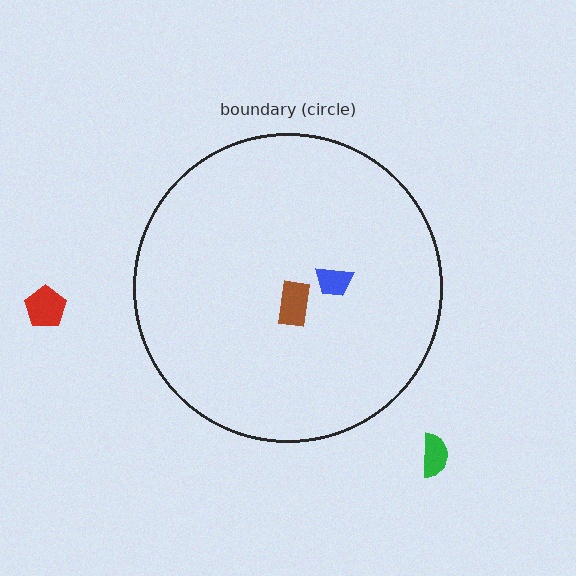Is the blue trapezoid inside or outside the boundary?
Inside.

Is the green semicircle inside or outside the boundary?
Outside.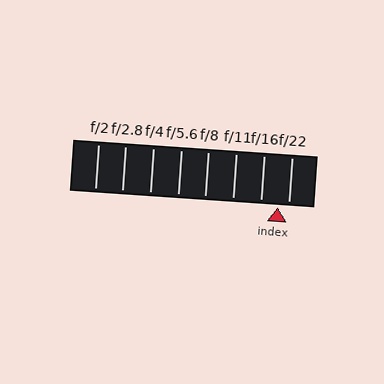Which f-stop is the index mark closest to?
The index mark is closest to f/22.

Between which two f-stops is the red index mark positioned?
The index mark is between f/16 and f/22.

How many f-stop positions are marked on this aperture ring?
There are 8 f-stop positions marked.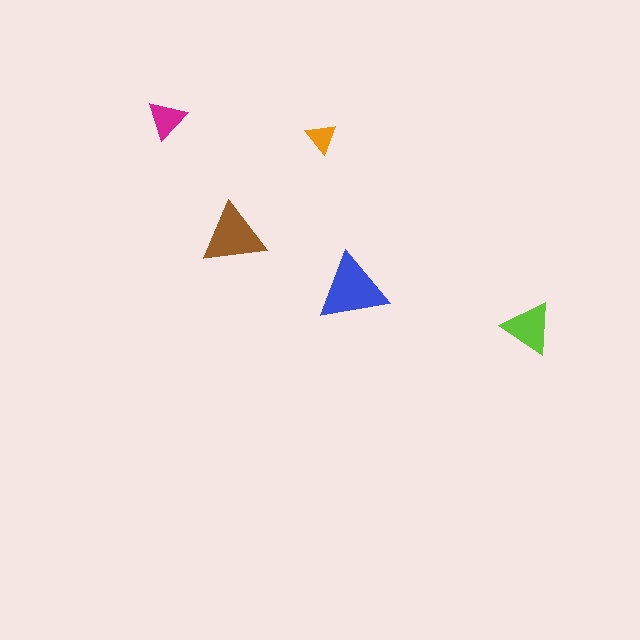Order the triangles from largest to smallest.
the blue one, the brown one, the lime one, the magenta one, the orange one.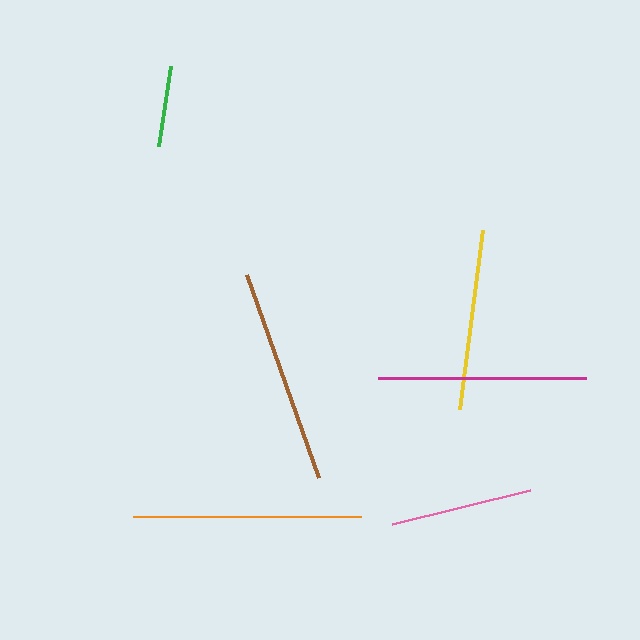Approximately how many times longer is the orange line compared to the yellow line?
The orange line is approximately 1.3 times the length of the yellow line.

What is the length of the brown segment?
The brown segment is approximately 216 pixels long.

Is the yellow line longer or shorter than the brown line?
The brown line is longer than the yellow line.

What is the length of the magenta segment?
The magenta segment is approximately 207 pixels long.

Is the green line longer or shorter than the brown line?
The brown line is longer than the green line.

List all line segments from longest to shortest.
From longest to shortest: orange, brown, magenta, yellow, pink, green.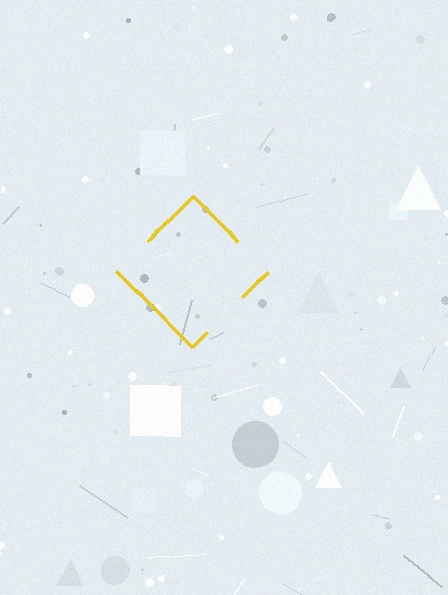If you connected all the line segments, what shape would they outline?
They would outline a diamond.